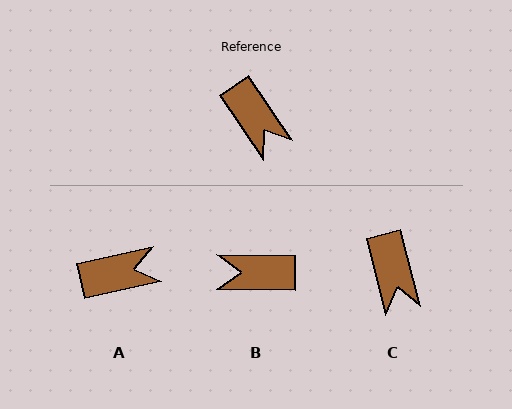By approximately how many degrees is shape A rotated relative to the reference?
Approximately 68 degrees counter-clockwise.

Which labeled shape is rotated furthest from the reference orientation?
B, about 125 degrees away.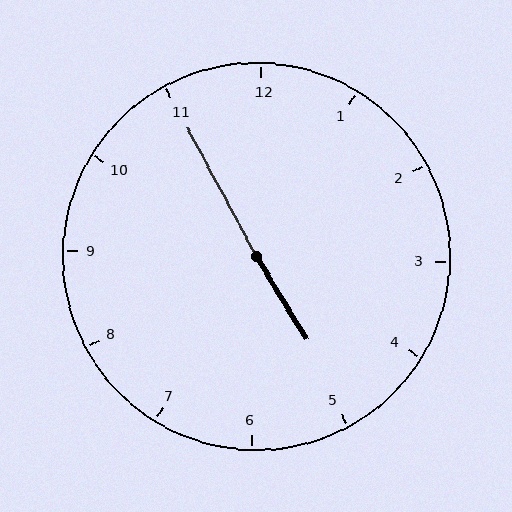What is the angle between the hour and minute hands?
Approximately 178 degrees.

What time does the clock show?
4:55.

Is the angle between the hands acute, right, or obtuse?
It is obtuse.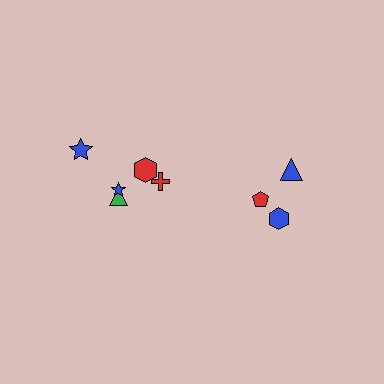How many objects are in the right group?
There are 3 objects.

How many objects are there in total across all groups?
There are 8 objects.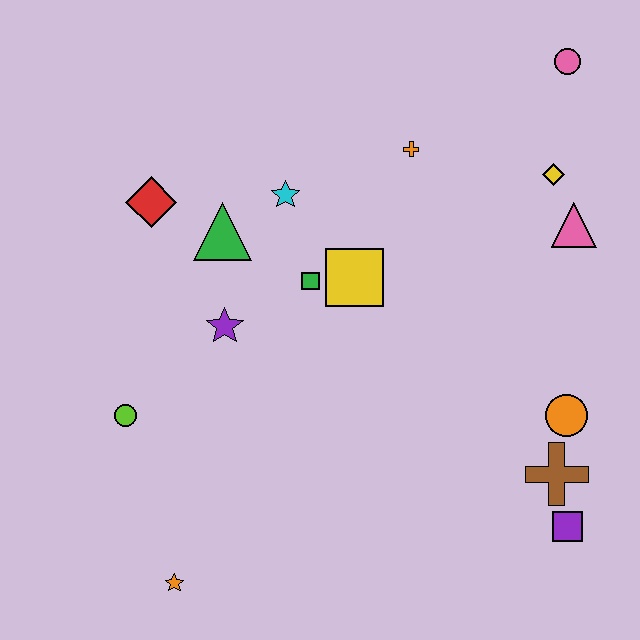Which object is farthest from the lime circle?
The pink circle is farthest from the lime circle.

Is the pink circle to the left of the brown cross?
No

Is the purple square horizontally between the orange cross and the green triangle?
No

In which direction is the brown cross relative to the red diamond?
The brown cross is to the right of the red diamond.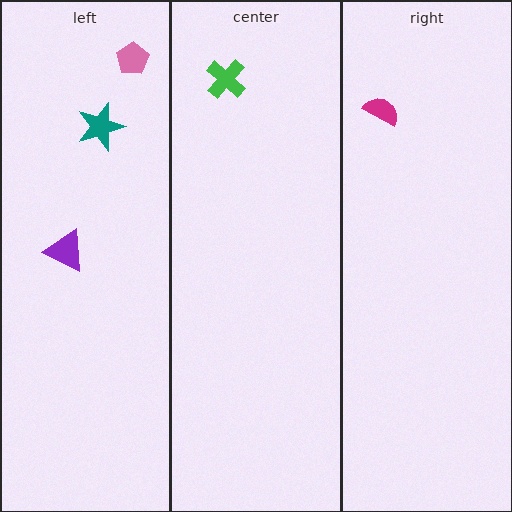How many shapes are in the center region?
1.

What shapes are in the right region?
The magenta semicircle.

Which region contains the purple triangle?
The left region.